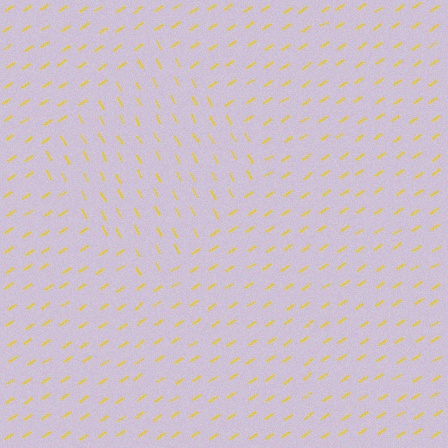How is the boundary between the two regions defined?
The boundary is defined purely by a change in line orientation (approximately 84 degrees difference). All lines are the same color and thickness.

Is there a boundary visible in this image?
Yes, there is a texture boundary formed by a change in line orientation.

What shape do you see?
I see a diamond.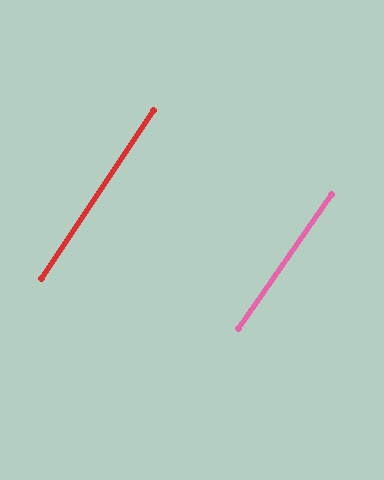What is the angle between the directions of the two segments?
Approximately 1 degree.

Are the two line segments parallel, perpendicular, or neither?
Parallel — their directions differ by only 0.8°.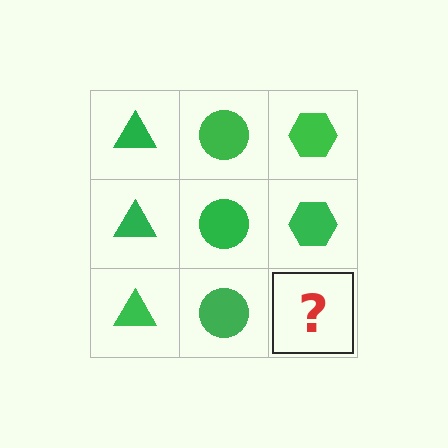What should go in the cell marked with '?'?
The missing cell should contain a green hexagon.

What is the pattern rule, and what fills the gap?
The rule is that each column has a consistent shape. The gap should be filled with a green hexagon.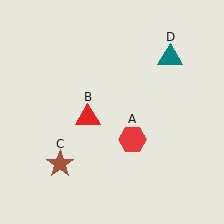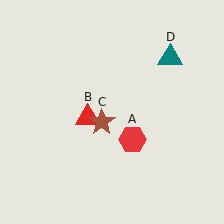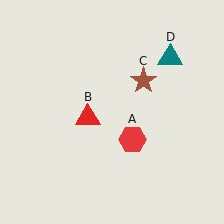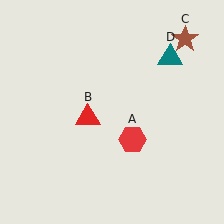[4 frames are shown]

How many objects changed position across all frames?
1 object changed position: brown star (object C).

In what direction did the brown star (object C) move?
The brown star (object C) moved up and to the right.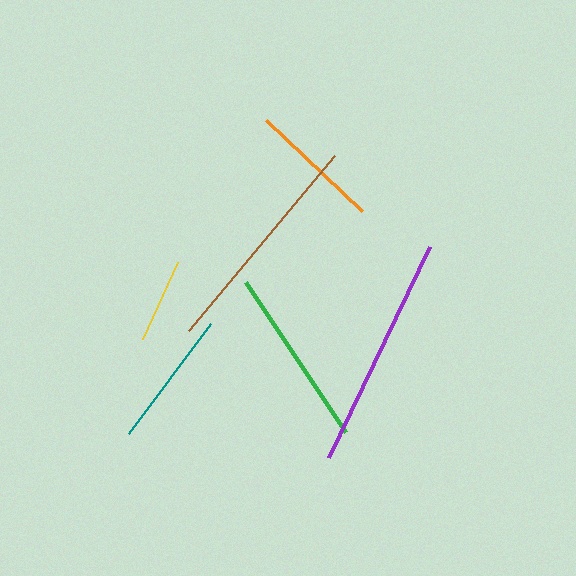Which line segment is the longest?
The purple line is the longest at approximately 234 pixels.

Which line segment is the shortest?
The yellow line is the shortest at approximately 85 pixels.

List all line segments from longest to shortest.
From longest to shortest: purple, brown, green, teal, orange, yellow.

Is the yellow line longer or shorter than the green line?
The green line is longer than the yellow line.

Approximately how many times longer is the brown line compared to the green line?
The brown line is approximately 1.3 times the length of the green line.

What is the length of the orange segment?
The orange segment is approximately 132 pixels long.